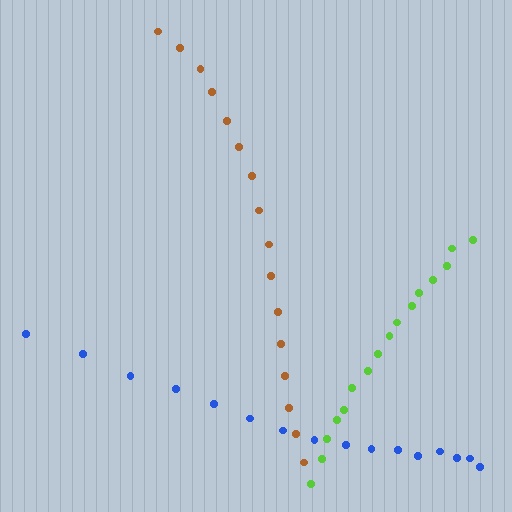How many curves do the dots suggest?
There are 3 distinct paths.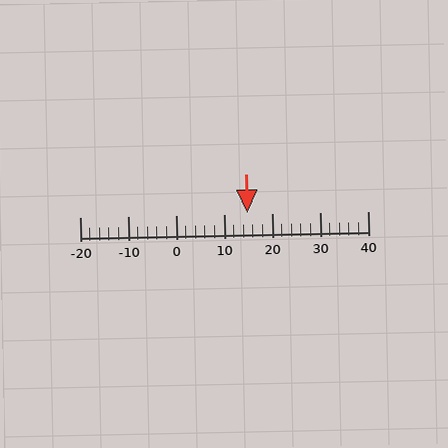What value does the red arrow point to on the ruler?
The red arrow points to approximately 15.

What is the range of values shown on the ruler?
The ruler shows values from -20 to 40.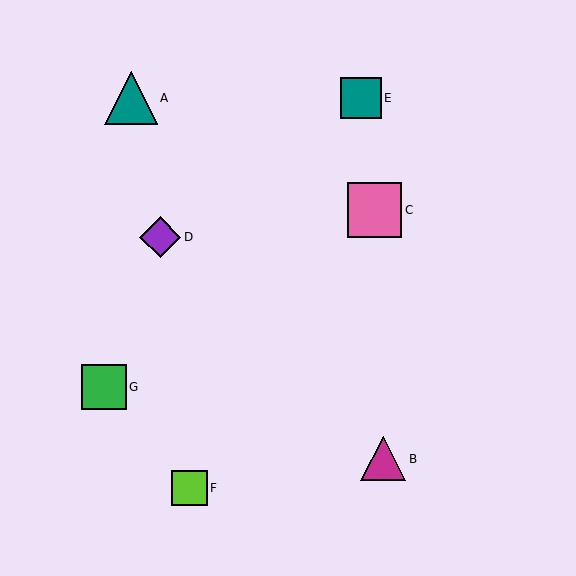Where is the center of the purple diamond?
The center of the purple diamond is at (160, 237).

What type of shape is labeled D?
Shape D is a purple diamond.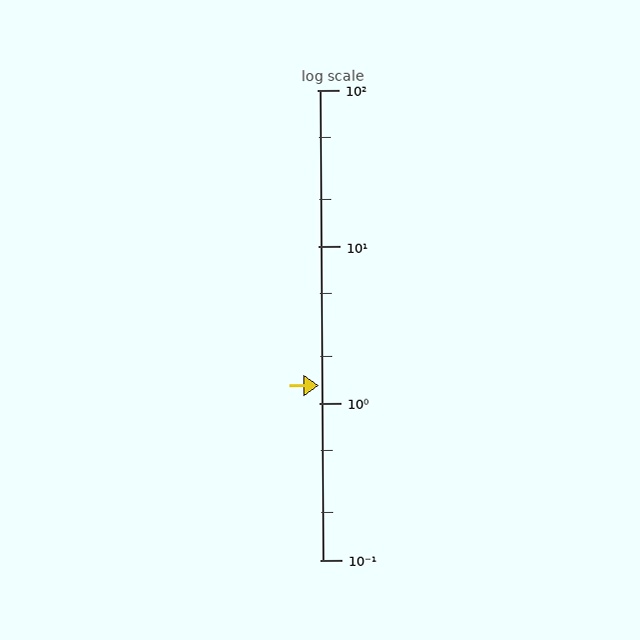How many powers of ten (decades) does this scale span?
The scale spans 3 decades, from 0.1 to 100.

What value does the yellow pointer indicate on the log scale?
The pointer indicates approximately 1.3.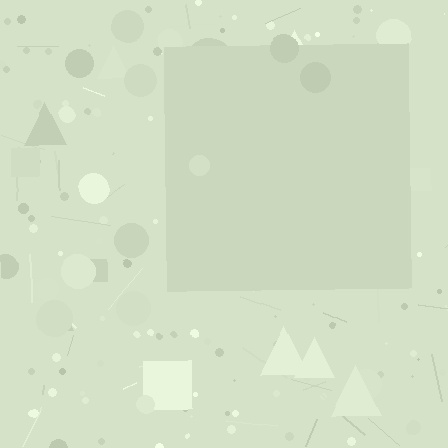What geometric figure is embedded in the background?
A square is embedded in the background.